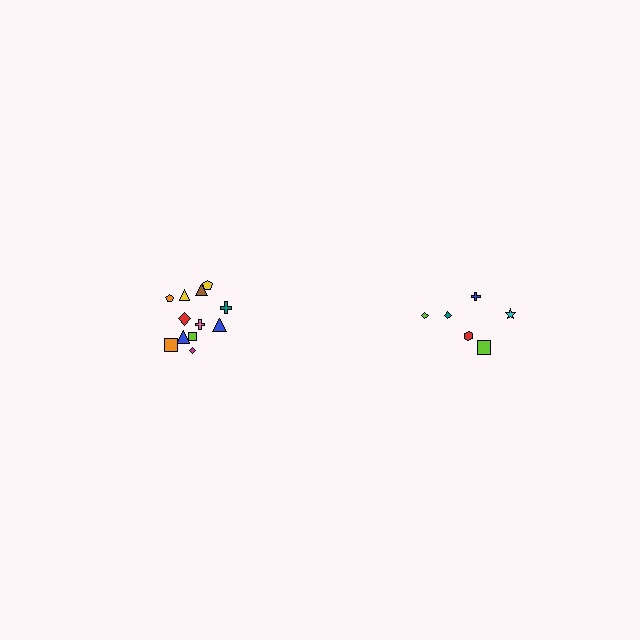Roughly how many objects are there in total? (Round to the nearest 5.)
Roughly 20 objects in total.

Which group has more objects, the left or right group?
The left group.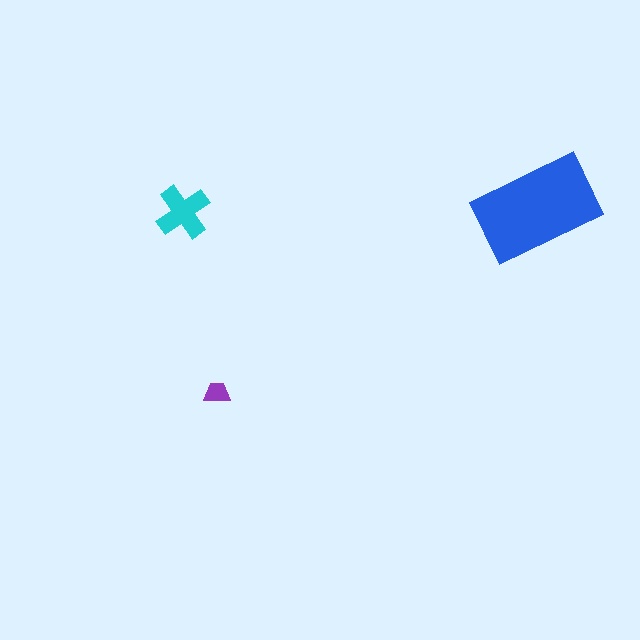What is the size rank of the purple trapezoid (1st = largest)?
3rd.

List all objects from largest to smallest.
The blue rectangle, the cyan cross, the purple trapezoid.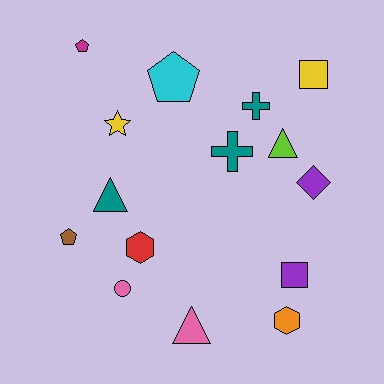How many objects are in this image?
There are 15 objects.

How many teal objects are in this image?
There are 3 teal objects.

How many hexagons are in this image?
There are 2 hexagons.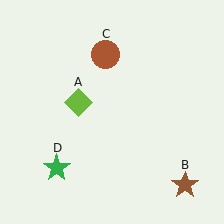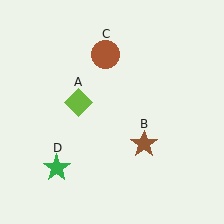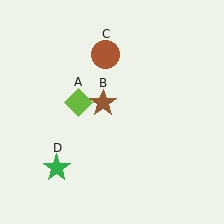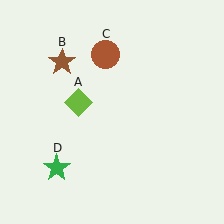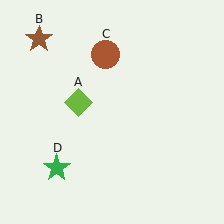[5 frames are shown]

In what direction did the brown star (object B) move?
The brown star (object B) moved up and to the left.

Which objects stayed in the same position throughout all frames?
Lime diamond (object A) and brown circle (object C) and green star (object D) remained stationary.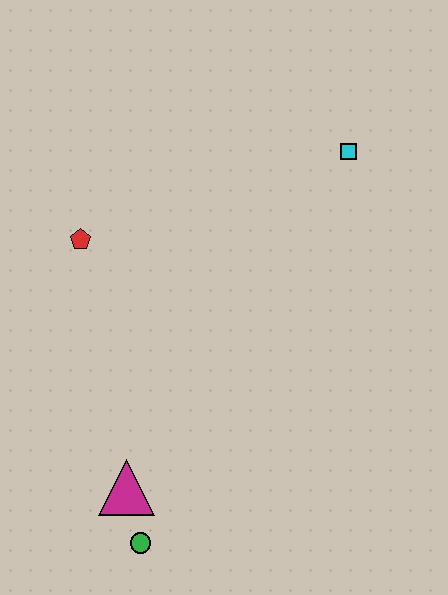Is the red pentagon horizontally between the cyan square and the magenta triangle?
No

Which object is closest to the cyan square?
The red pentagon is closest to the cyan square.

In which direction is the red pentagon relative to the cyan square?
The red pentagon is to the left of the cyan square.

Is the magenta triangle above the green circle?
Yes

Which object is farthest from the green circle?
The cyan square is farthest from the green circle.